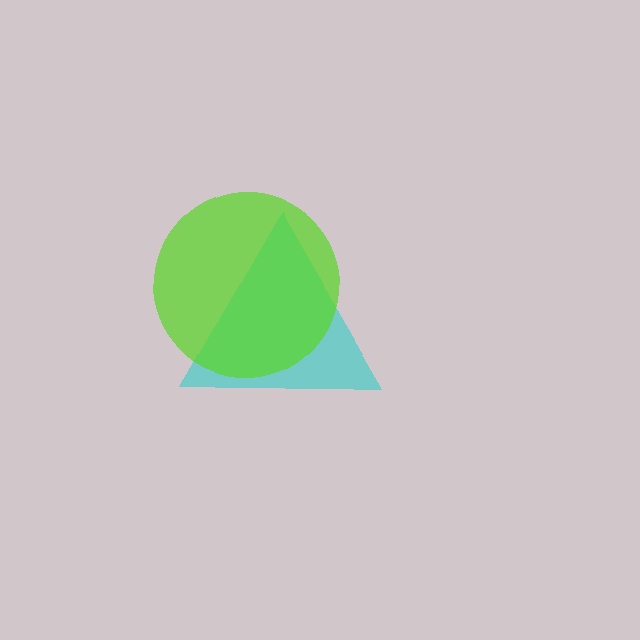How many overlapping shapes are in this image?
There are 2 overlapping shapes in the image.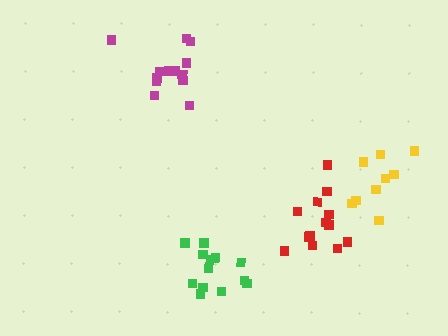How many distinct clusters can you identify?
There are 4 distinct clusters.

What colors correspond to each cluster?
The clusters are colored: yellow, magenta, red, green.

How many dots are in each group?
Group 1: 9 dots, Group 2: 13 dots, Group 3: 13 dots, Group 4: 13 dots (48 total).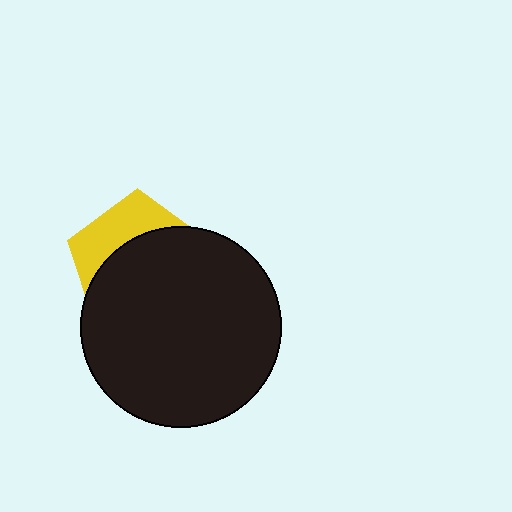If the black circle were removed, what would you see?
You would see the complete yellow pentagon.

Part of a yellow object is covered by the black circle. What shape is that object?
It is a pentagon.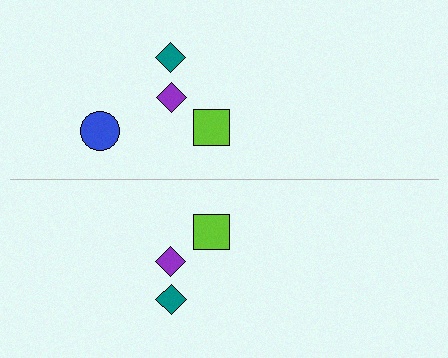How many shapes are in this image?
There are 7 shapes in this image.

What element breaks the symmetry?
A blue circle is missing from the bottom side.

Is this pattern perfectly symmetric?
No, the pattern is not perfectly symmetric. A blue circle is missing from the bottom side.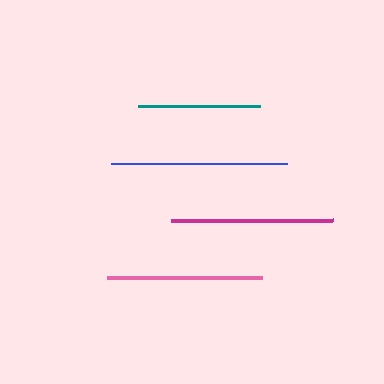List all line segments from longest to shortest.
From longest to shortest: blue, magenta, pink, teal.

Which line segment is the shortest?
The teal line is the shortest at approximately 123 pixels.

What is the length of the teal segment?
The teal segment is approximately 123 pixels long.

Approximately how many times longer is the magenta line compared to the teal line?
The magenta line is approximately 1.3 times the length of the teal line.